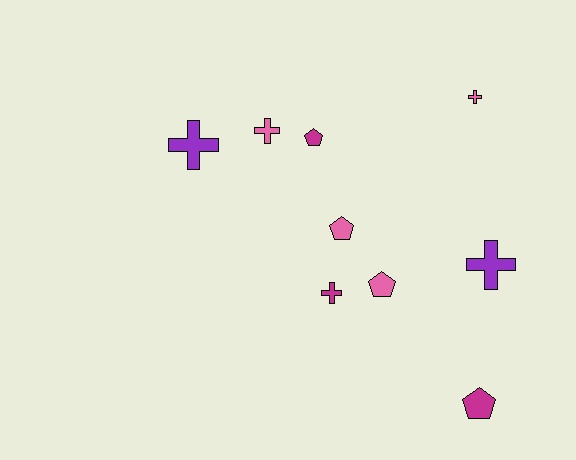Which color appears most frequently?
Pink, with 4 objects.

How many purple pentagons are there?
There are no purple pentagons.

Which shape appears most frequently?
Cross, with 5 objects.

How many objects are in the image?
There are 9 objects.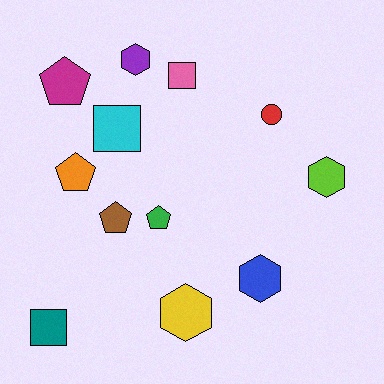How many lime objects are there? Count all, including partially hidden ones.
There is 1 lime object.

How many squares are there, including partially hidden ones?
There are 3 squares.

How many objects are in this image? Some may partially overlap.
There are 12 objects.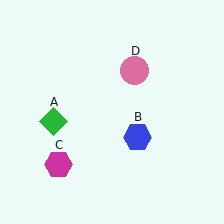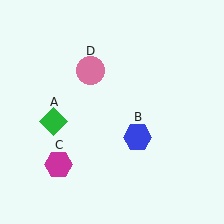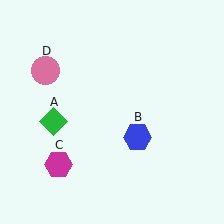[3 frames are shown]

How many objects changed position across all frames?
1 object changed position: pink circle (object D).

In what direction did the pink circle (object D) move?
The pink circle (object D) moved left.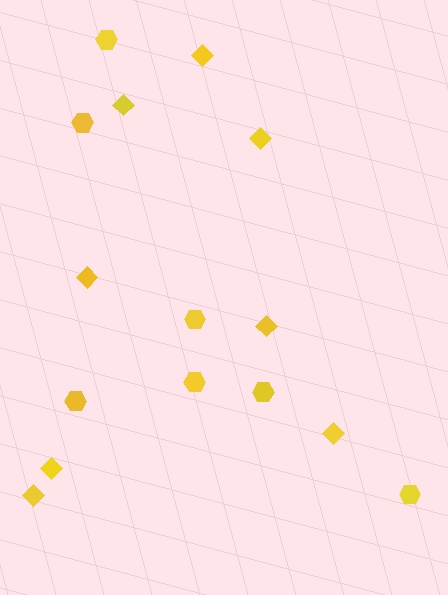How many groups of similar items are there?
There are 2 groups: one group of hexagons (7) and one group of diamonds (8).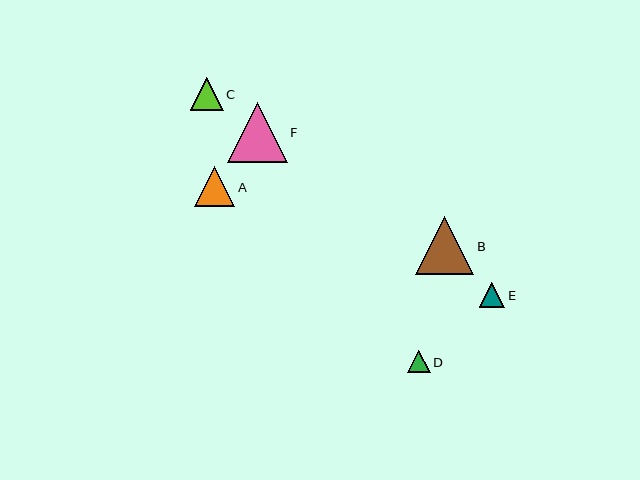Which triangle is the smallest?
Triangle D is the smallest with a size of approximately 23 pixels.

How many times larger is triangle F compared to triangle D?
Triangle F is approximately 2.6 times the size of triangle D.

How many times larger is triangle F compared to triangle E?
Triangle F is approximately 2.4 times the size of triangle E.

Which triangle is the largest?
Triangle F is the largest with a size of approximately 60 pixels.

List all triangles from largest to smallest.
From largest to smallest: F, B, A, C, E, D.